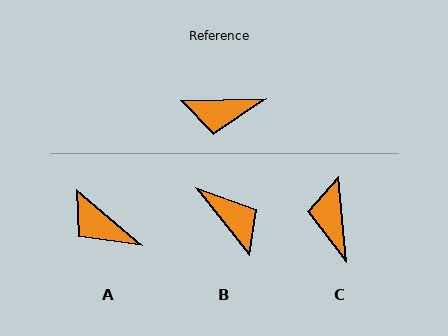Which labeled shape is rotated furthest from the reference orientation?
B, about 127 degrees away.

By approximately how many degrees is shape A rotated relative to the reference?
Approximately 41 degrees clockwise.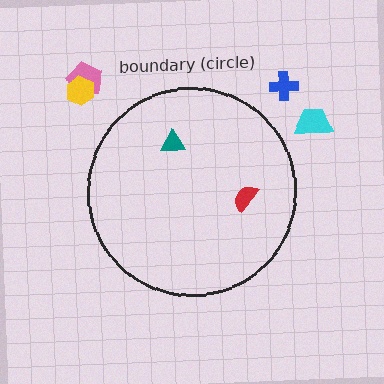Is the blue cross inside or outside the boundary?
Outside.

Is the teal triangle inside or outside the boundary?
Inside.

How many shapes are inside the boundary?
2 inside, 4 outside.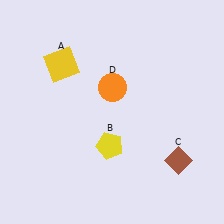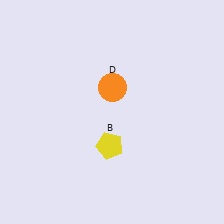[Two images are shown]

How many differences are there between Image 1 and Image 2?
There are 2 differences between the two images.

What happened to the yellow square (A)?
The yellow square (A) was removed in Image 2. It was in the top-left area of Image 1.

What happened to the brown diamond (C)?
The brown diamond (C) was removed in Image 2. It was in the bottom-right area of Image 1.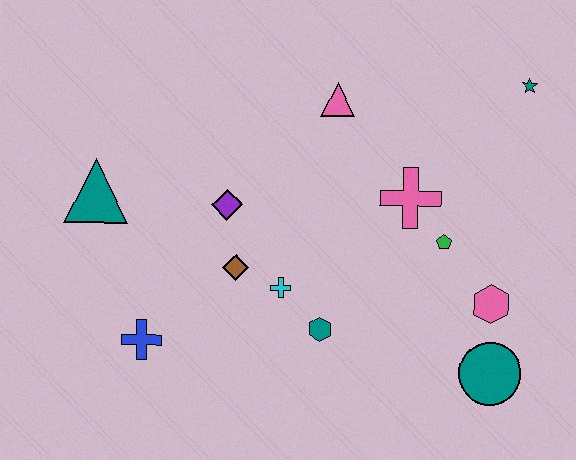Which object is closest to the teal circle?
The pink hexagon is closest to the teal circle.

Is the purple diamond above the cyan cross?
Yes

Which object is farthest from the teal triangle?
The teal star is farthest from the teal triangle.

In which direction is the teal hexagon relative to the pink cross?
The teal hexagon is below the pink cross.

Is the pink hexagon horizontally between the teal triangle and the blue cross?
No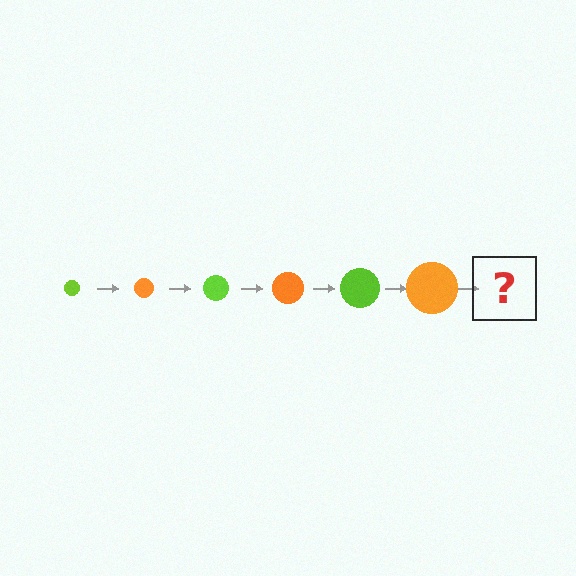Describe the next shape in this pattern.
It should be a lime circle, larger than the previous one.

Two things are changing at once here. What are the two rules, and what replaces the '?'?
The two rules are that the circle grows larger each step and the color cycles through lime and orange. The '?' should be a lime circle, larger than the previous one.